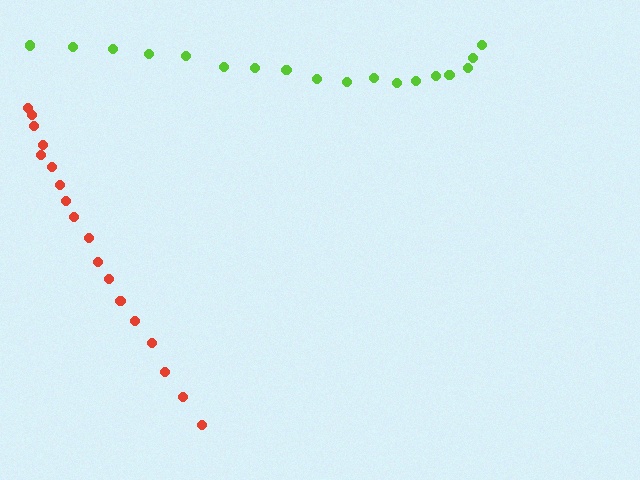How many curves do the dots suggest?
There are 2 distinct paths.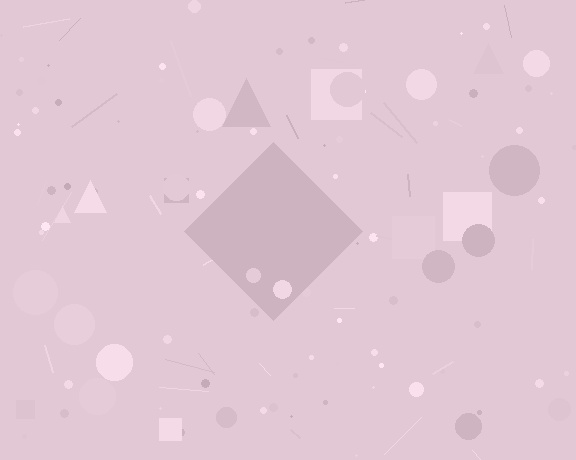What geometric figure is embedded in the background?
A diamond is embedded in the background.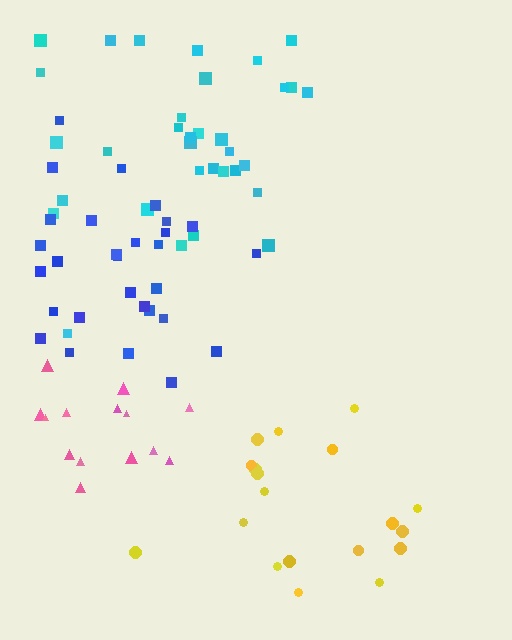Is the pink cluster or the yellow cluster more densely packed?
Pink.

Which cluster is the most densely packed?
Pink.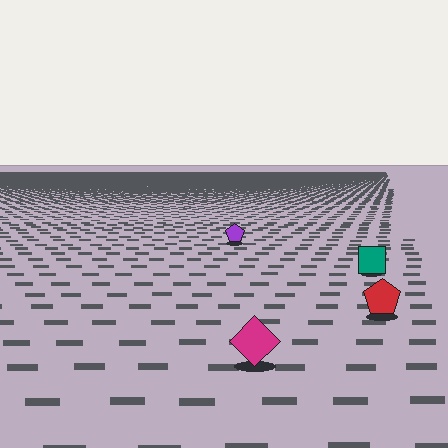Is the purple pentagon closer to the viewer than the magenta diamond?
No. The magenta diamond is closer — you can tell from the texture gradient: the ground texture is coarser near it.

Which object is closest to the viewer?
The magenta diamond is closest. The texture marks near it are larger and more spread out.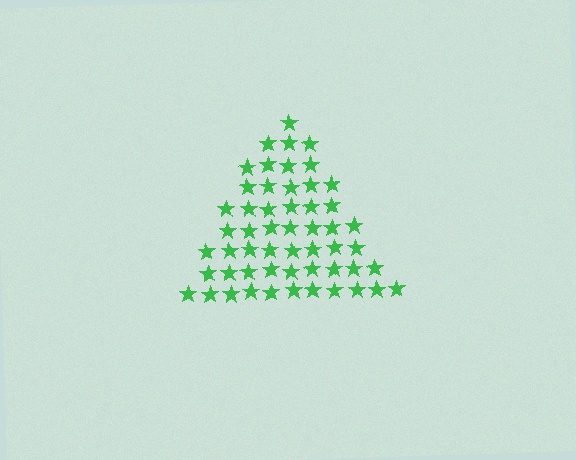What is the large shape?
The large shape is a triangle.